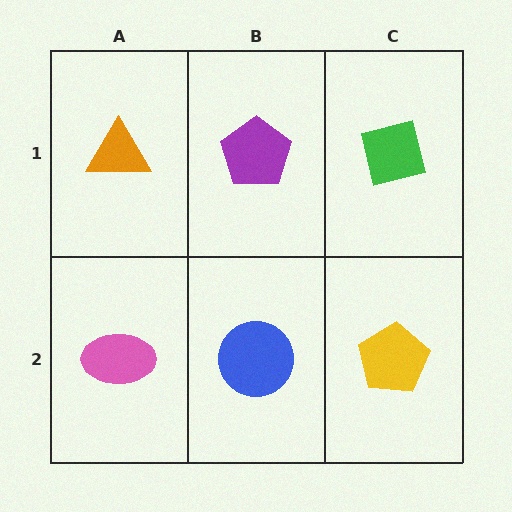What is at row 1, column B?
A purple pentagon.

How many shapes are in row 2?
3 shapes.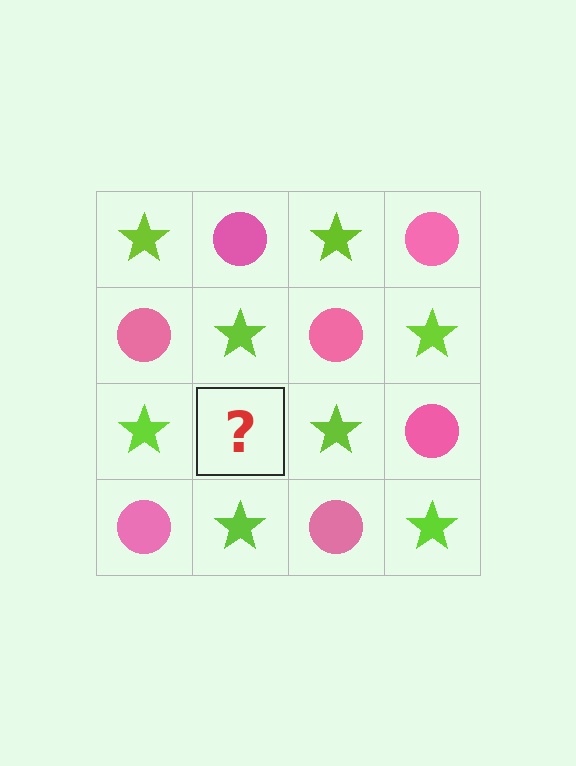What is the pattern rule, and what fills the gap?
The rule is that it alternates lime star and pink circle in a checkerboard pattern. The gap should be filled with a pink circle.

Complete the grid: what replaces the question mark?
The question mark should be replaced with a pink circle.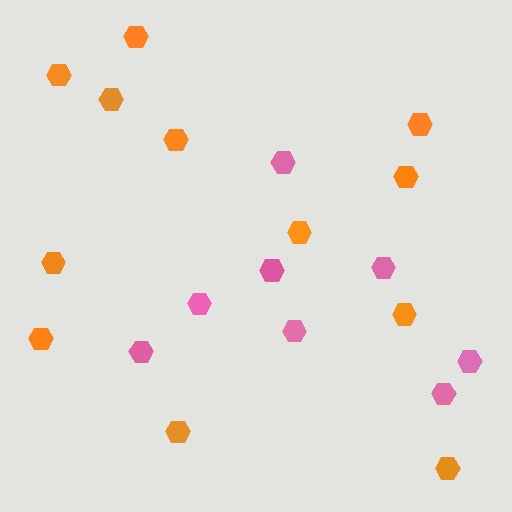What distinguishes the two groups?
There are 2 groups: one group of pink hexagons (8) and one group of orange hexagons (12).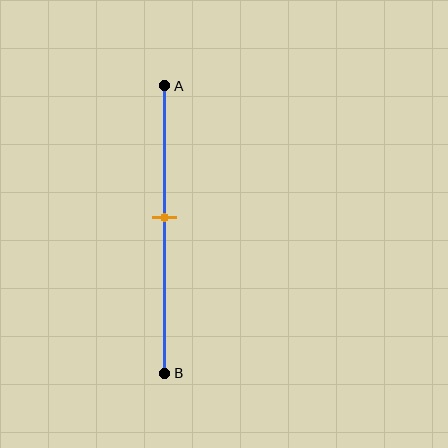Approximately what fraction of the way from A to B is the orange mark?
The orange mark is approximately 45% of the way from A to B.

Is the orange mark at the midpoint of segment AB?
No, the mark is at about 45% from A, not at the 50% midpoint.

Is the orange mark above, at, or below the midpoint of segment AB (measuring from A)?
The orange mark is above the midpoint of segment AB.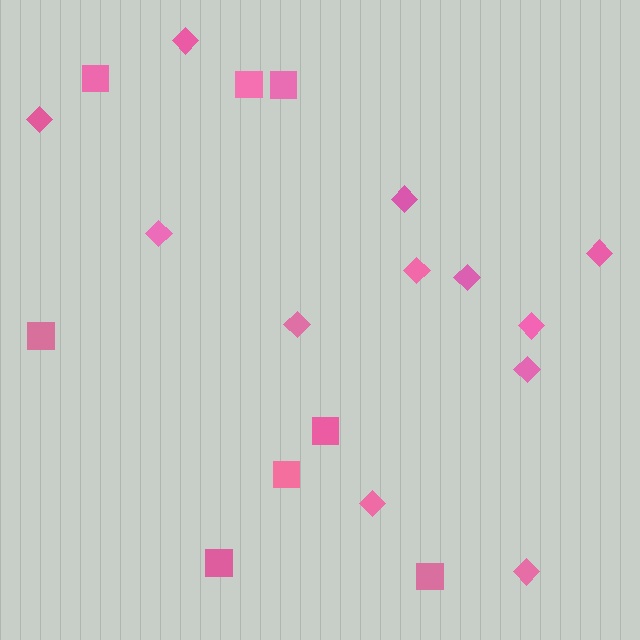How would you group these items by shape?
There are 2 groups: one group of diamonds (12) and one group of squares (8).